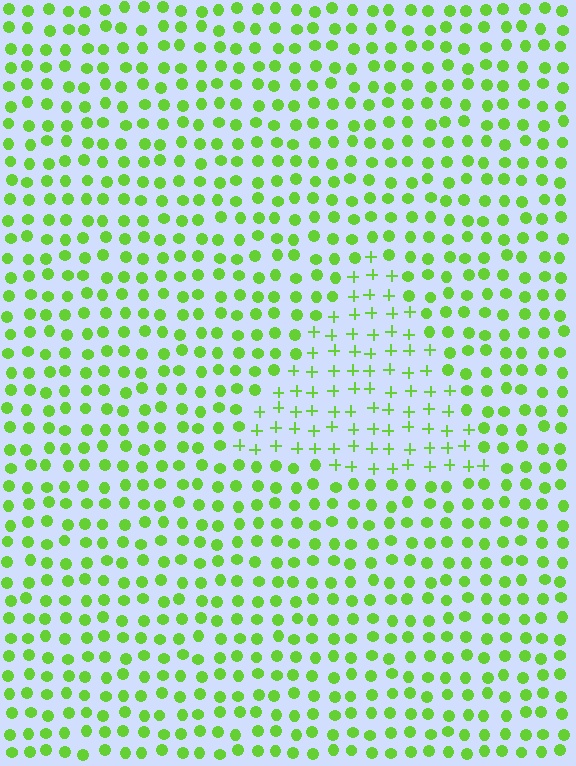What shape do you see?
I see a triangle.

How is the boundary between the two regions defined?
The boundary is defined by a change in element shape: plus signs inside vs. circles outside. All elements share the same color and spacing.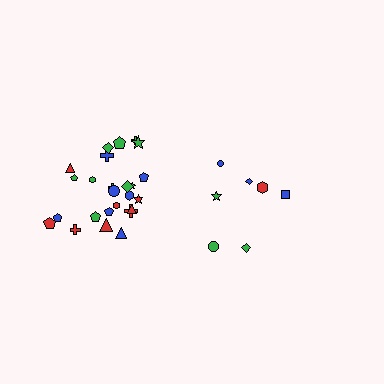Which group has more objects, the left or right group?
The left group.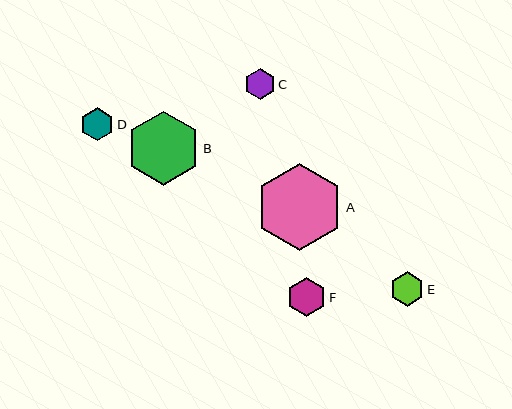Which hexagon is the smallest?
Hexagon C is the smallest with a size of approximately 31 pixels.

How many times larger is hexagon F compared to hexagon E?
Hexagon F is approximately 1.2 times the size of hexagon E.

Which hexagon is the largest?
Hexagon A is the largest with a size of approximately 87 pixels.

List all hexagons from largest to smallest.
From largest to smallest: A, B, F, E, D, C.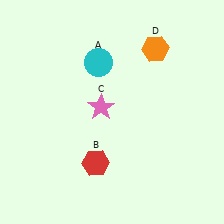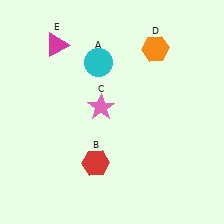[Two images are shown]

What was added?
A magenta triangle (E) was added in Image 2.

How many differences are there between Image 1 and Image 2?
There is 1 difference between the two images.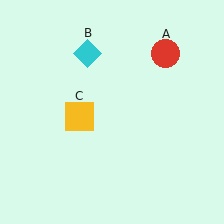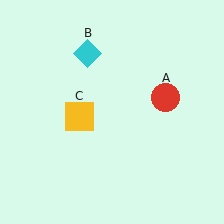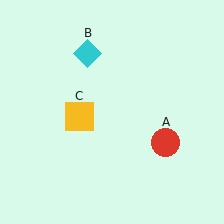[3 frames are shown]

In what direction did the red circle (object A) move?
The red circle (object A) moved down.